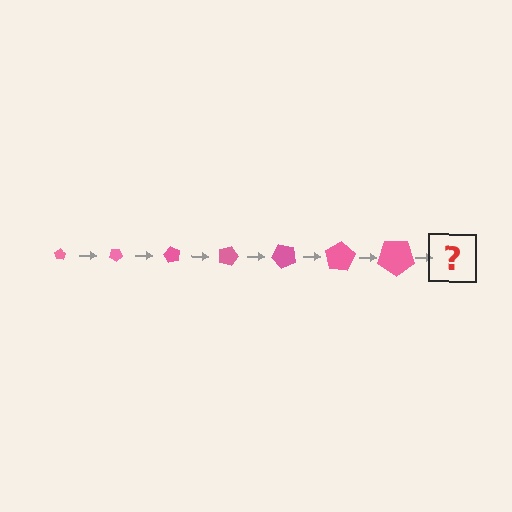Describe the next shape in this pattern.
It should be a pentagon, larger than the previous one and rotated 210 degrees from the start.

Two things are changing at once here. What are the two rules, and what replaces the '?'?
The two rules are that the pentagon grows larger each step and it rotates 30 degrees each step. The '?' should be a pentagon, larger than the previous one and rotated 210 degrees from the start.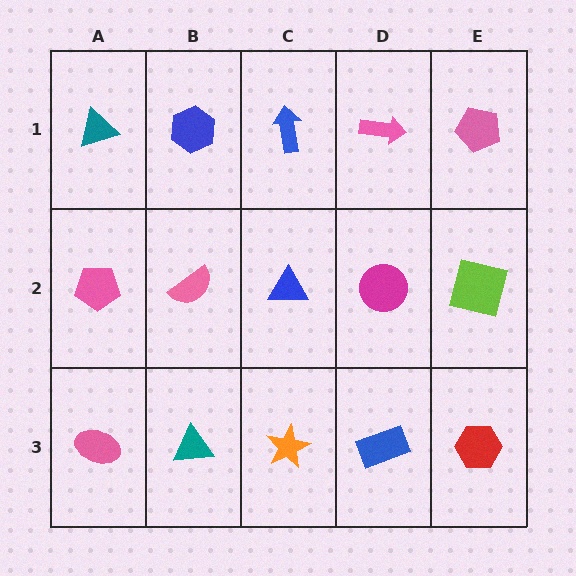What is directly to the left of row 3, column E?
A blue rectangle.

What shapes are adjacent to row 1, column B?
A pink semicircle (row 2, column B), a teal triangle (row 1, column A), a blue arrow (row 1, column C).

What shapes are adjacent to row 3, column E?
A lime square (row 2, column E), a blue rectangle (row 3, column D).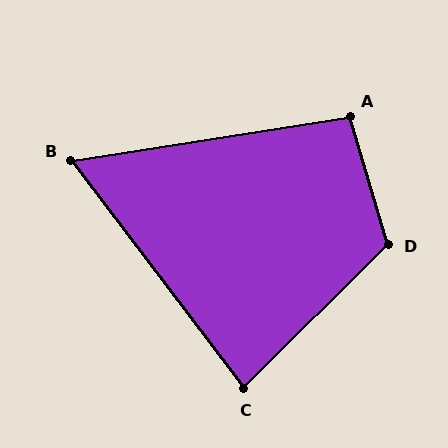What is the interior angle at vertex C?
Approximately 82 degrees (acute).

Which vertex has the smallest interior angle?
B, at approximately 62 degrees.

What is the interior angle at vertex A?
Approximately 98 degrees (obtuse).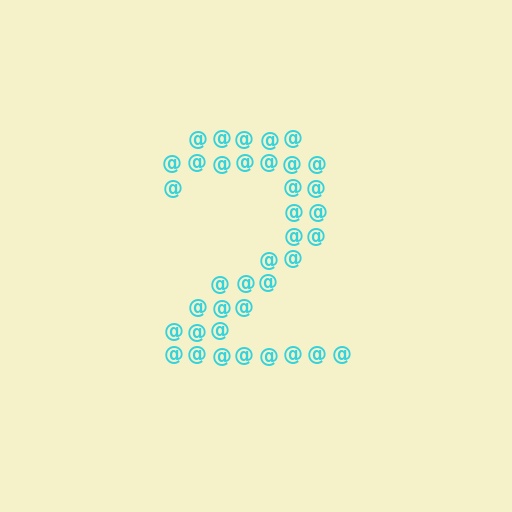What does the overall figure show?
The overall figure shows the digit 2.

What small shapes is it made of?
It is made of small at signs.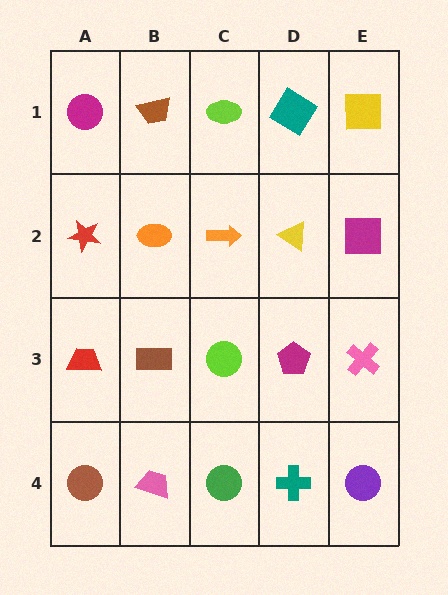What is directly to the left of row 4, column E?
A teal cross.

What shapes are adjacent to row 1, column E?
A magenta square (row 2, column E), a teal diamond (row 1, column D).